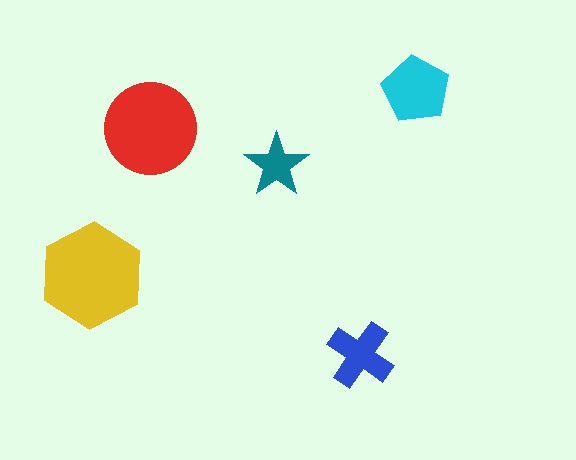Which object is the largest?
The yellow hexagon.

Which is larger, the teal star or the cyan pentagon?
The cyan pentagon.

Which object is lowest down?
The blue cross is bottommost.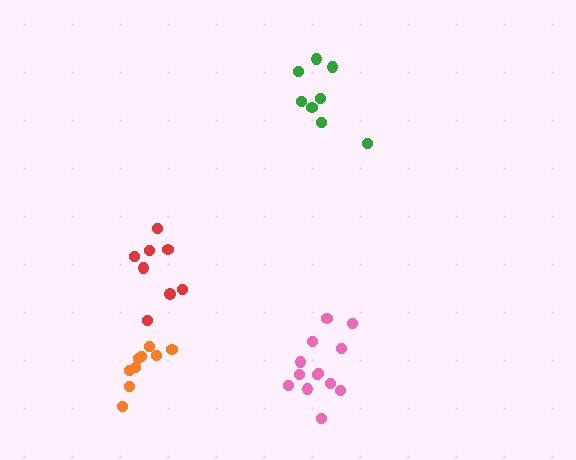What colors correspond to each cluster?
The clusters are colored: pink, green, red, orange.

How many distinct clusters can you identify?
There are 4 distinct clusters.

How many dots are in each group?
Group 1: 13 dots, Group 2: 8 dots, Group 3: 8 dots, Group 4: 9 dots (38 total).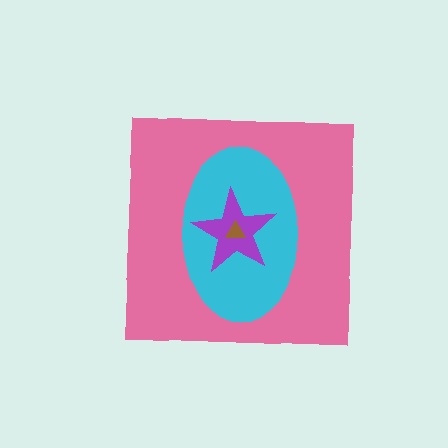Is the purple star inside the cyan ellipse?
Yes.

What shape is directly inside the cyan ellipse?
The purple star.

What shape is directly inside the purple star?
The brown triangle.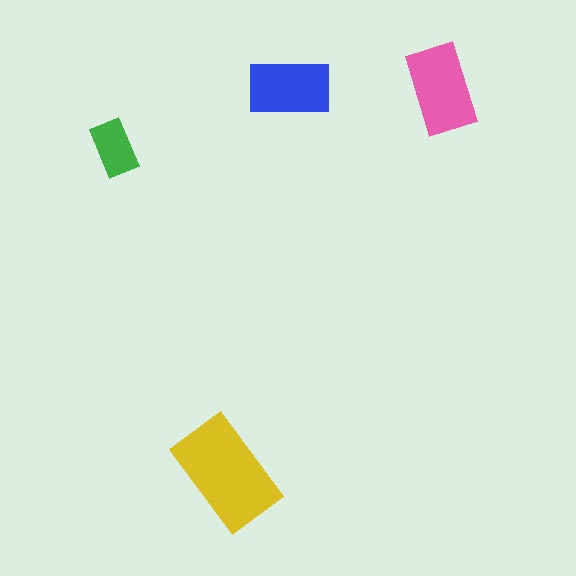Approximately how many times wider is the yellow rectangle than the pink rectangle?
About 1.5 times wider.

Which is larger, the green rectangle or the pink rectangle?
The pink one.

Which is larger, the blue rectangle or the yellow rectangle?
The yellow one.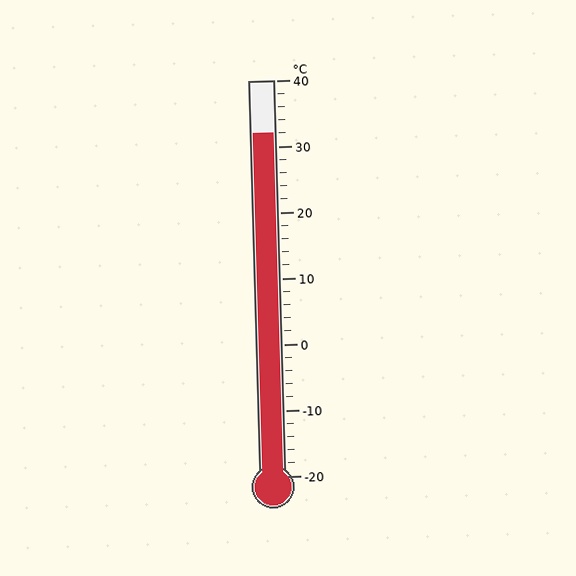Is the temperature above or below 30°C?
The temperature is above 30°C.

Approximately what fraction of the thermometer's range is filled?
The thermometer is filled to approximately 85% of its range.